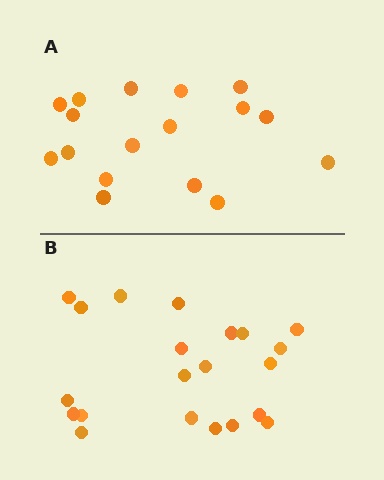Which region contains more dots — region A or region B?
Region B (the bottom region) has more dots.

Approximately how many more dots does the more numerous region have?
Region B has about 4 more dots than region A.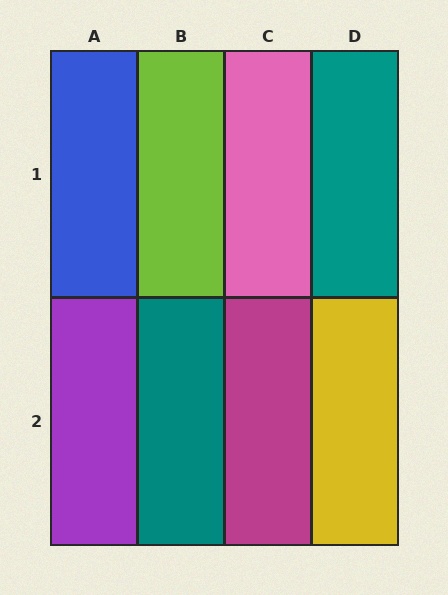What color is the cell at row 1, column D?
Teal.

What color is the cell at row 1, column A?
Blue.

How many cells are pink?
1 cell is pink.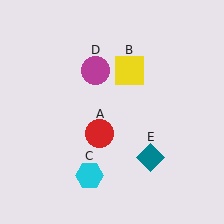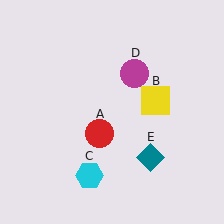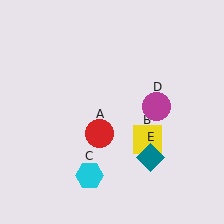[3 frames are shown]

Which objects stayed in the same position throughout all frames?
Red circle (object A) and cyan hexagon (object C) and teal diamond (object E) remained stationary.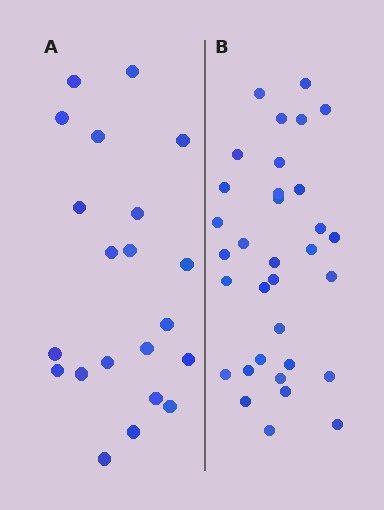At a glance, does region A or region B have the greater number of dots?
Region B (the right region) has more dots.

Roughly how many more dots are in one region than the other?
Region B has roughly 12 or so more dots than region A.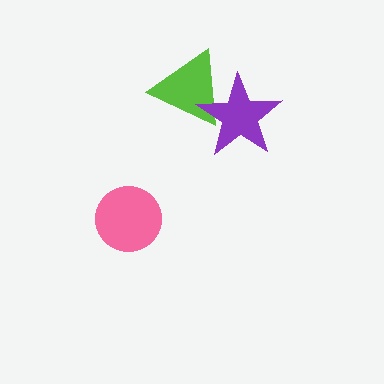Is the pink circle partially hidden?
No, no other shape covers it.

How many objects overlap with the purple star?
1 object overlaps with the purple star.